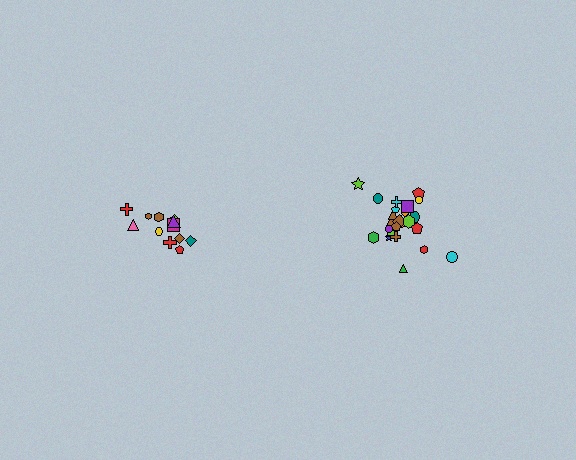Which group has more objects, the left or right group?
The right group.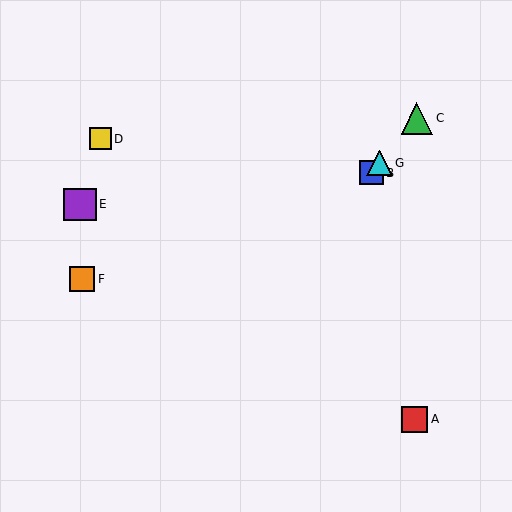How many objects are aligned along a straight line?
3 objects (B, C, G) are aligned along a straight line.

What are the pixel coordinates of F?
Object F is at (82, 279).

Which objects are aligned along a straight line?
Objects B, C, G are aligned along a straight line.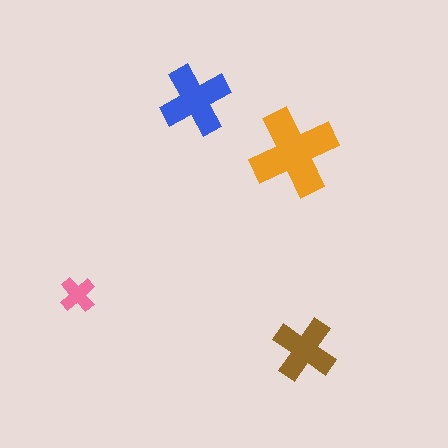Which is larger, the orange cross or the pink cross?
The orange one.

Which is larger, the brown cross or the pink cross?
The brown one.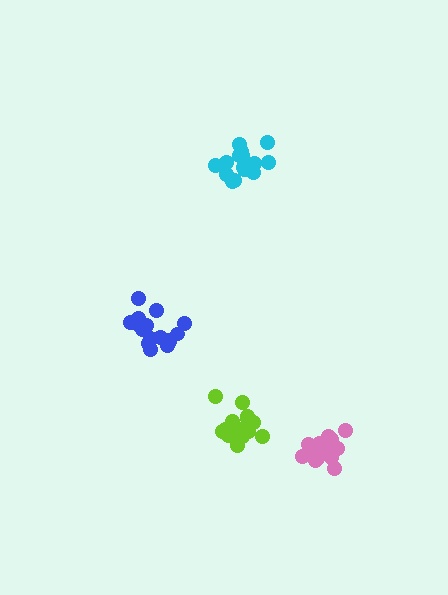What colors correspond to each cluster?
The clusters are colored: pink, cyan, lime, blue.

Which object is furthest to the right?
The pink cluster is rightmost.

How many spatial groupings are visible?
There are 4 spatial groupings.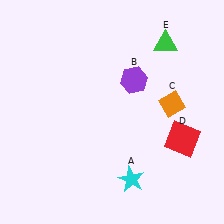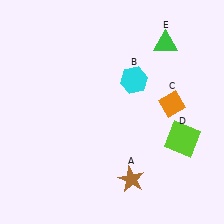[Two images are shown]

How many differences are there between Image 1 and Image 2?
There are 3 differences between the two images.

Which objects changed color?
A changed from cyan to brown. B changed from purple to cyan. D changed from red to lime.